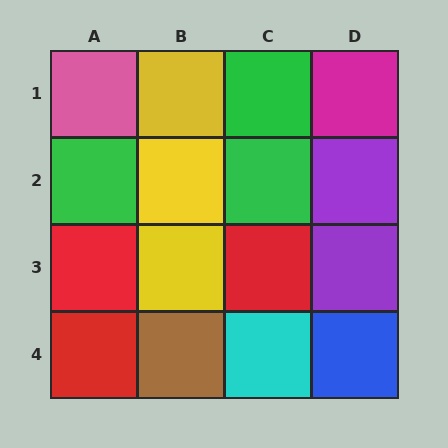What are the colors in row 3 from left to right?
Red, yellow, red, purple.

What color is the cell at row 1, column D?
Magenta.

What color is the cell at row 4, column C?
Cyan.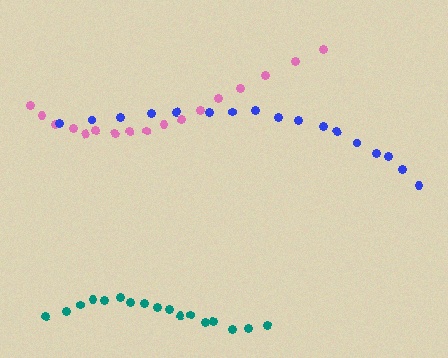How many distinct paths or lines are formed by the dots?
There are 3 distinct paths.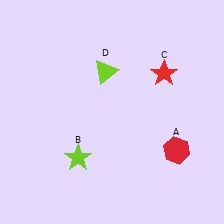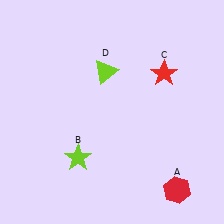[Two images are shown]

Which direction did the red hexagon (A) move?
The red hexagon (A) moved down.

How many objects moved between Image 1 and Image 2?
1 object moved between the two images.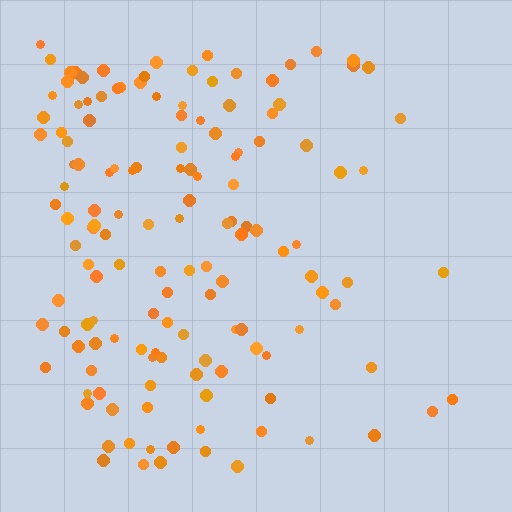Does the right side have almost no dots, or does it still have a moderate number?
Still a moderate number, just noticeably fewer than the left.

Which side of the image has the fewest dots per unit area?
The right.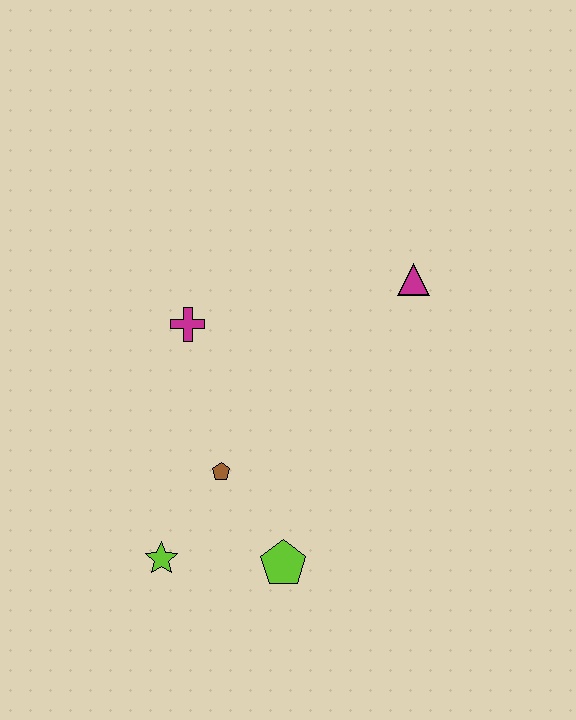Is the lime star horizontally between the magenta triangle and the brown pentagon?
No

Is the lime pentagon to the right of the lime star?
Yes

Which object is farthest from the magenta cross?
The lime pentagon is farthest from the magenta cross.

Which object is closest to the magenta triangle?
The magenta cross is closest to the magenta triangle.